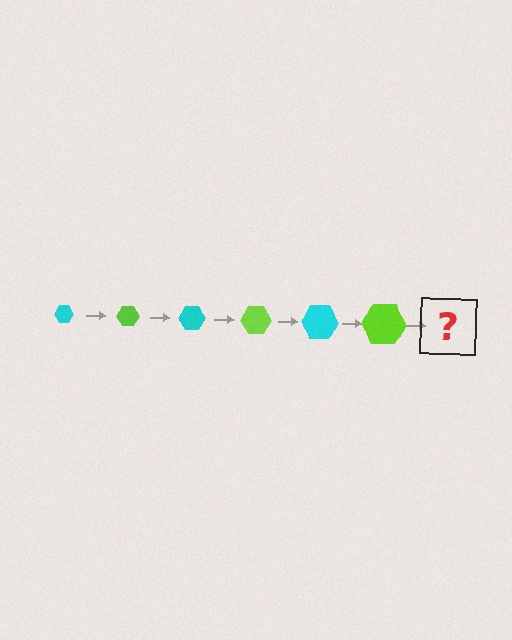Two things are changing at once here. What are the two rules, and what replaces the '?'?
The two rules are that the hexagon grows larger each step and the color cycles through cyan and lime. The '?' should be a cyan hexagon, larger than the previous one.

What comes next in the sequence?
The next element should be a cyan hexagon, larger than the previous one.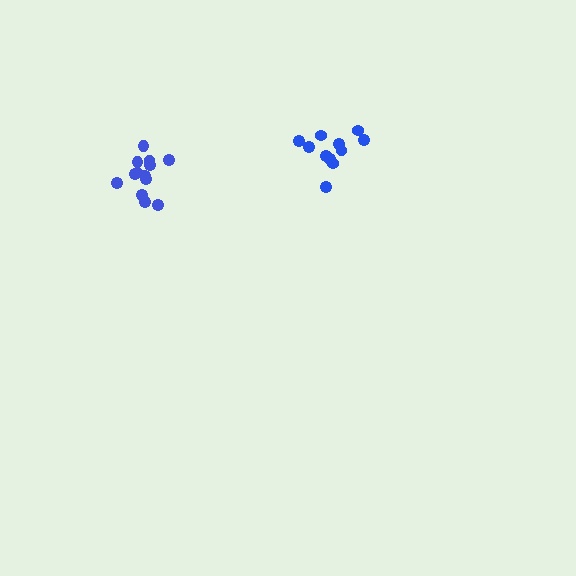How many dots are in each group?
Group 1: 13 dots, Group 2: 11 dots (24 total).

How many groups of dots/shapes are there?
There are 2 groups.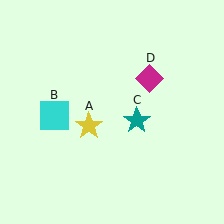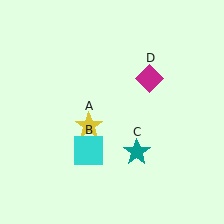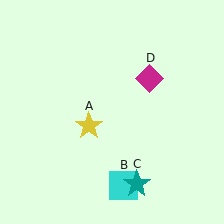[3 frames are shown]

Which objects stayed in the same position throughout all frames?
Yellow star (object A) and magenta diamond (object D) remained stationary.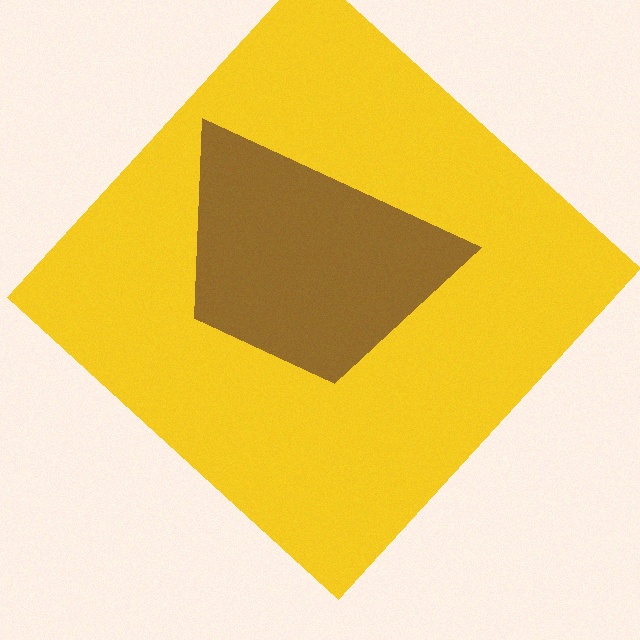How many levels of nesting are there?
2.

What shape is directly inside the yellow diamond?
The brown trapezoid.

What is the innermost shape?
The brown trapezoid.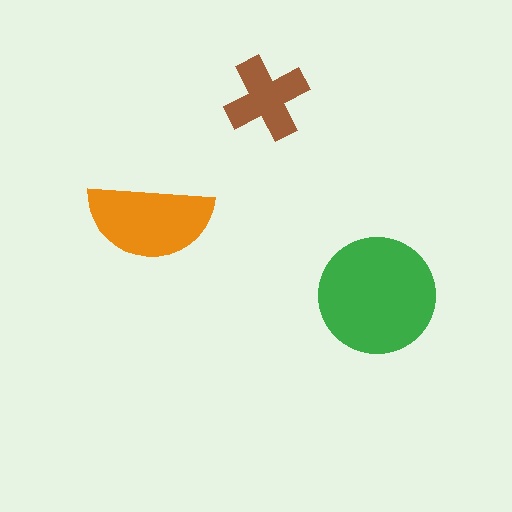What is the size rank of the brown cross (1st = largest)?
3rd.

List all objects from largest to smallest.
The green circle, the orange semicircle, the brown cross.